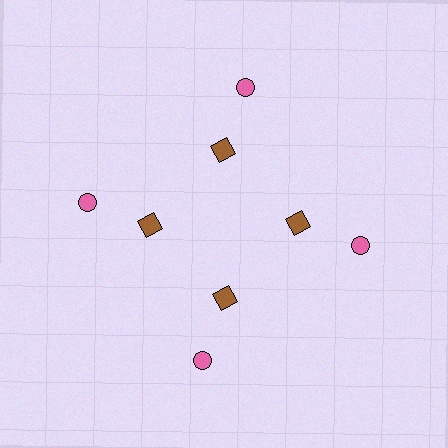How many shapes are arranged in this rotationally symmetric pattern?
There are 8 shapes, arranged in 4 groups of 2.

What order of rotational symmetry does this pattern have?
This pattern has 4-fold rotational symmetry.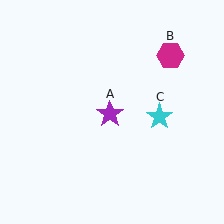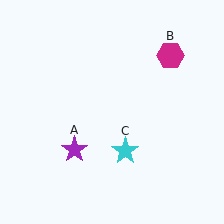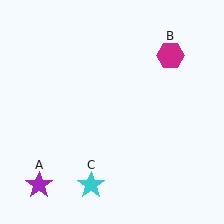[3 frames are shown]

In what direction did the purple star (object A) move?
The purple star (object A) moved down and to the left.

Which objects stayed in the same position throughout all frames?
Magenta hexagon (object B) remained stationary.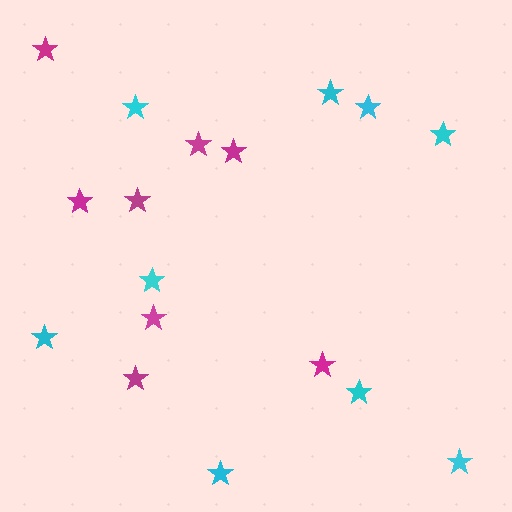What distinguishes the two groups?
There are 2 groups: one group of magenta stars (8) and one group of cyan stars (9).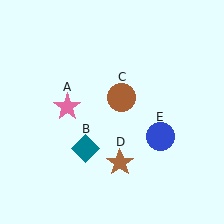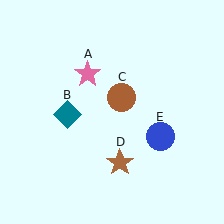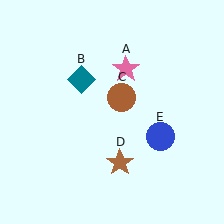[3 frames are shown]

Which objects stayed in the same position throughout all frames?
Brown circle (object C) and brown star (object D) and blue circle (object E) remained stationary.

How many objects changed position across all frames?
2 objects changed position: pink star (object A), teal diamond (object B).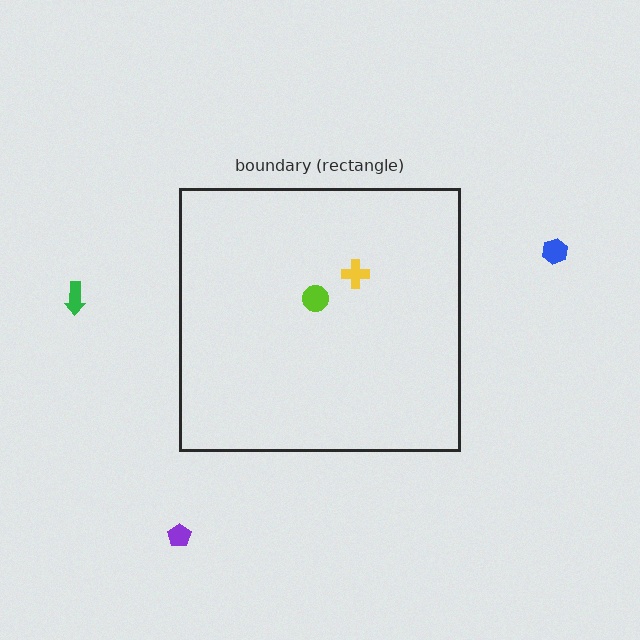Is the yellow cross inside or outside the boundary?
Inside.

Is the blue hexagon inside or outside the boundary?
Outside.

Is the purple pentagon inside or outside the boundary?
Outside.